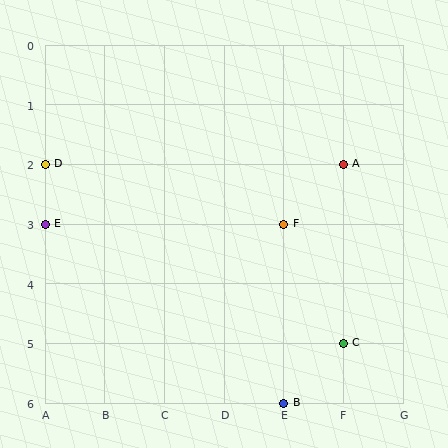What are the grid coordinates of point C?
Point C is at grid coordinates (F, 5).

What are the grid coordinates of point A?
Point A is at grid coordinates (F, 2).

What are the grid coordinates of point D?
Point D is at grid coordinates (A, 2).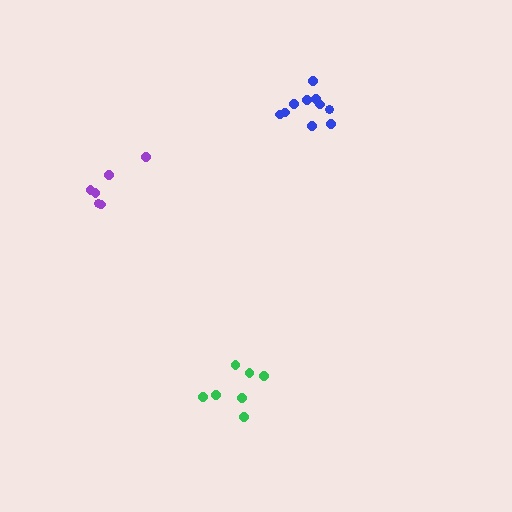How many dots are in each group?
Group 1: 6 dots, Group 2: 10 dots, Group 3: 7 dots (23 total).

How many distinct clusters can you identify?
There are 3 distinct clusters.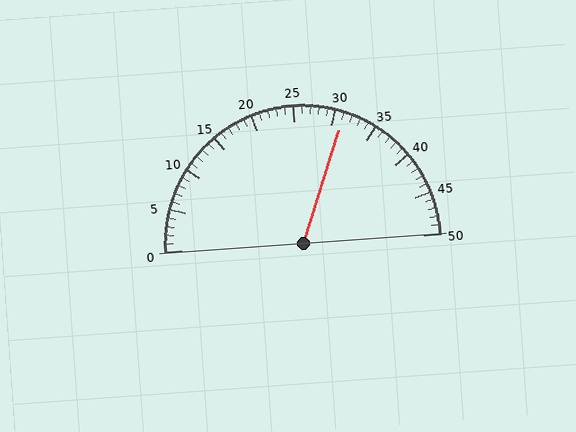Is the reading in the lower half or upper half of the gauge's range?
The reading is in the upper half of the range (0 to 50).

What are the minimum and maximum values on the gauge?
The gauge ranges from 0 to 50.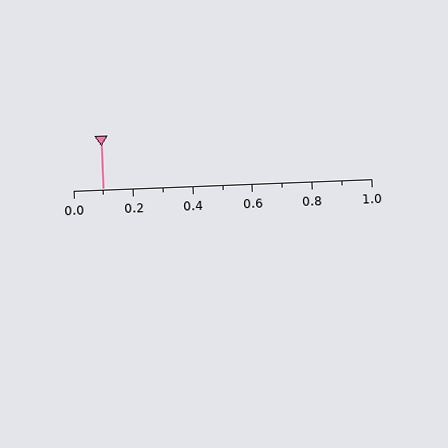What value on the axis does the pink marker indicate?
The marker indicates approximately 0.1.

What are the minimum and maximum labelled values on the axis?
The axis runs from 0.0 to 1.0.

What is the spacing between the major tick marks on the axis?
The major ticks are spaced 0.2 apart.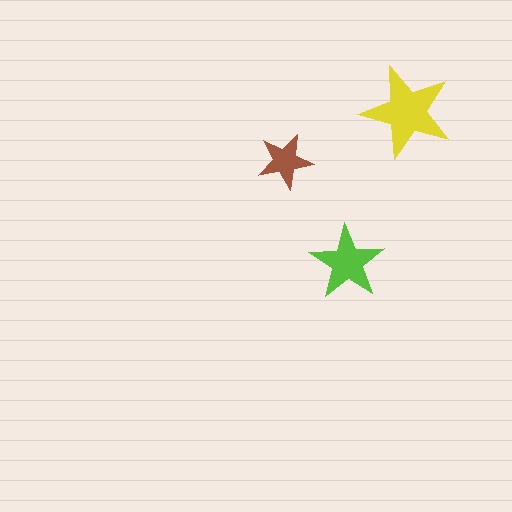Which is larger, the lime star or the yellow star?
The yellow one.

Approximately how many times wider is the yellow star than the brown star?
About 1.5 times wider.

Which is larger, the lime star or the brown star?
The lime one.